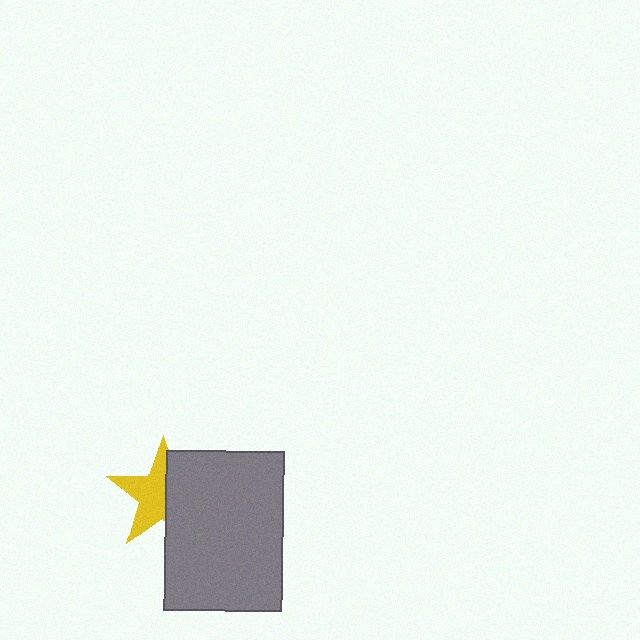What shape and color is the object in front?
The object in front is a gray rectangle.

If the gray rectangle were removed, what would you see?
You would see the complete yellow star.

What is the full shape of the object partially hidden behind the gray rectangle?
The partially hidden object is a yellow star.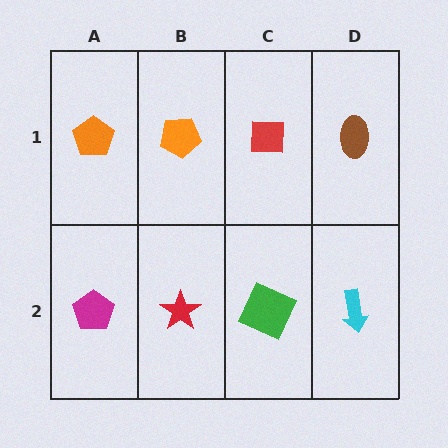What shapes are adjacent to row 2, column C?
A red square (row 1, column C), a red star (row 2, column B), a cyan arrow (row 2, column D).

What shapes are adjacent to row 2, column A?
An orange pentagon (row 1, column A), a red star (row 2, column B).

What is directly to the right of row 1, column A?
An orange pentagon.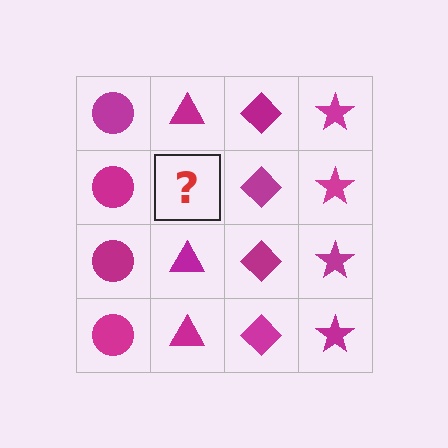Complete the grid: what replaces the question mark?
The question mark should be replaced with a magenta triangle.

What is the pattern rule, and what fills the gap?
The rule is that each column has a consistent shape. The gap should be filled with a magenta triangle.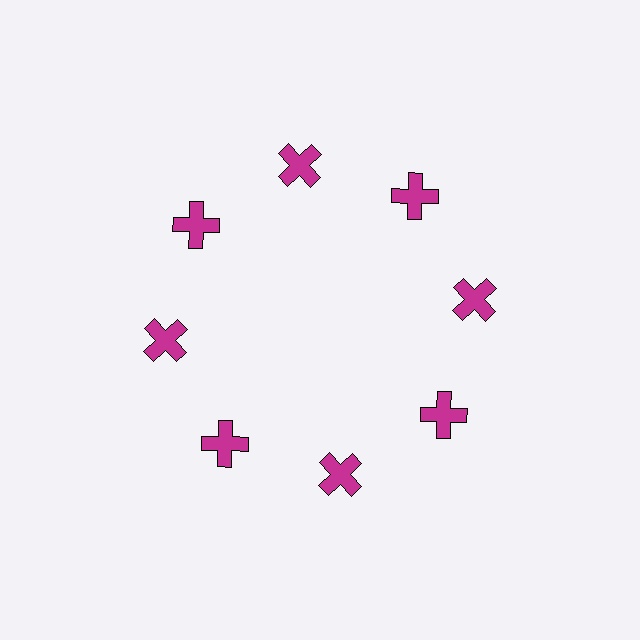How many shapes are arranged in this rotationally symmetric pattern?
There are 8 shapes, arranged in 8 groups of 1.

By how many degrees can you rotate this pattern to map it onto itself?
The pattern maps onto itself every 45 degrees of rotation.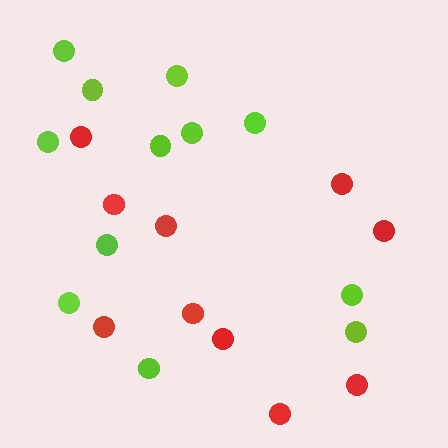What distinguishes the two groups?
There are 2 groups: one group of lime circles (12) and one group of red circles (10).